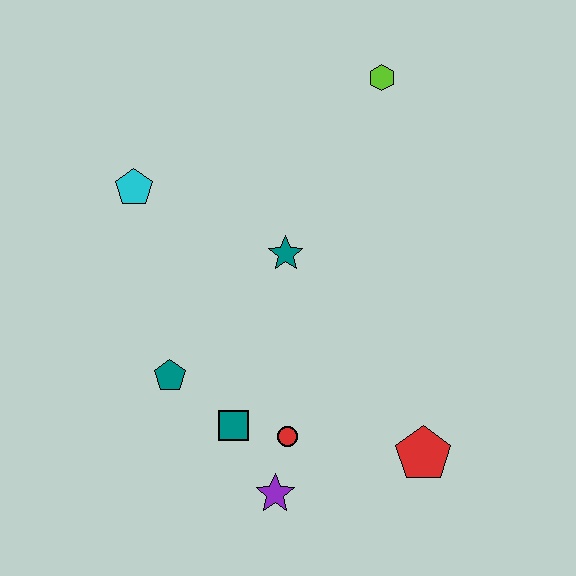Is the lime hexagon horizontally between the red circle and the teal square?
No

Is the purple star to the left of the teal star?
Yes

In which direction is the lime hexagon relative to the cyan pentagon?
The lime hexagon is to the right of the cyan pentagon.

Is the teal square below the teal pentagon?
Yes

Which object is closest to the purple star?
The red circle is closest to the purple star.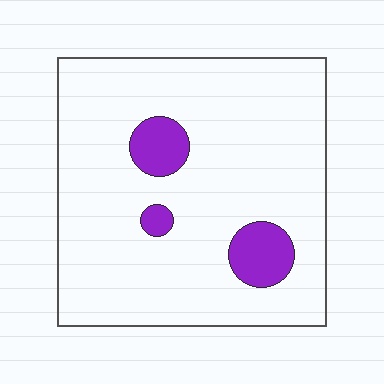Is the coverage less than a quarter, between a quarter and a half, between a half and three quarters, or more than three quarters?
Less than a quarter.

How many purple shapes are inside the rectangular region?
3.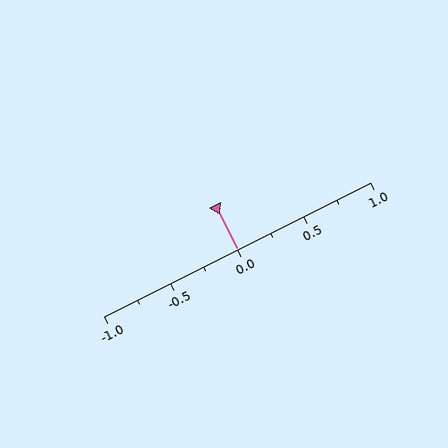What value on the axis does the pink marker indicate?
The marker indicates approximately 0.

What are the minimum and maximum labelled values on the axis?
The axis runs from -1.0 to 1.0.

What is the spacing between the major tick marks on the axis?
The major ticks are spaced 0.5 apart.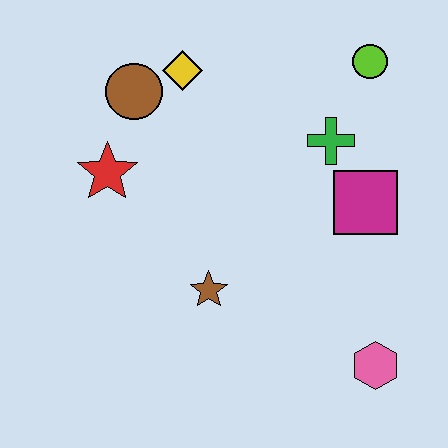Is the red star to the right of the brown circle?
No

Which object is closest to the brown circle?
The yellow diamond is closest to the brown circle.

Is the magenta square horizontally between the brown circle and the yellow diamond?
No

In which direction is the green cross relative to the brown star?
The green cross is above the brown star.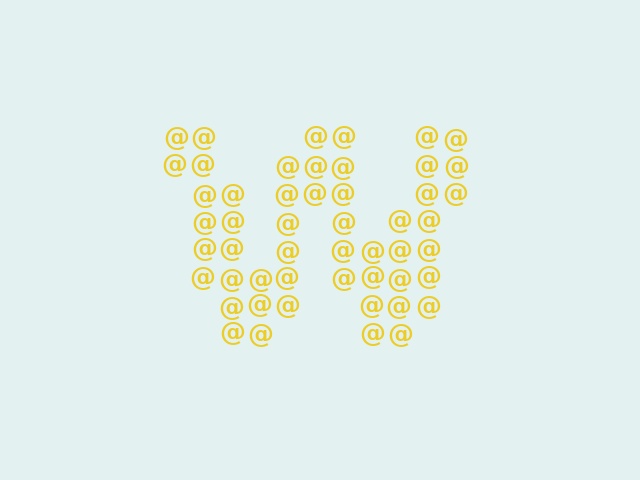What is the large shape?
The large shape is the letter W.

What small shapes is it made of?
It is made of small at signs.